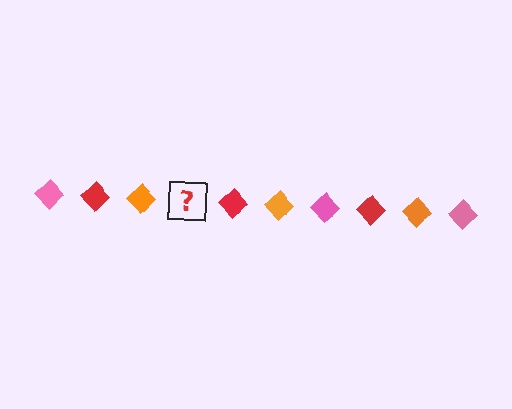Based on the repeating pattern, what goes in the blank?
The blank should be a pink diamond.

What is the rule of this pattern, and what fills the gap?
The rule is that the pattern cycles through pink, red, orange diamonds. The gap should be filled with a pink diamond.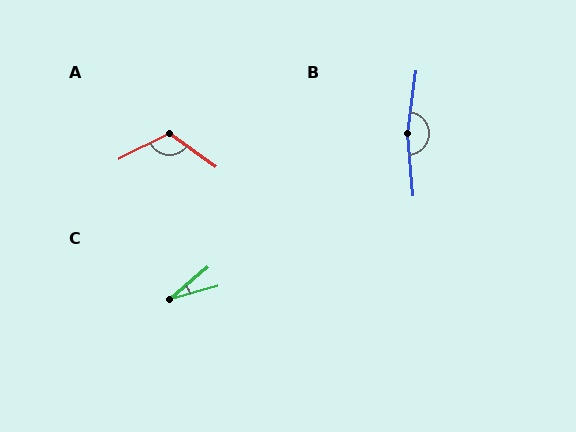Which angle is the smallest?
C, at approximately 25 degrees.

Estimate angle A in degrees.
Approximately 117 degrees.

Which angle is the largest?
B, at approximately 167 degrees.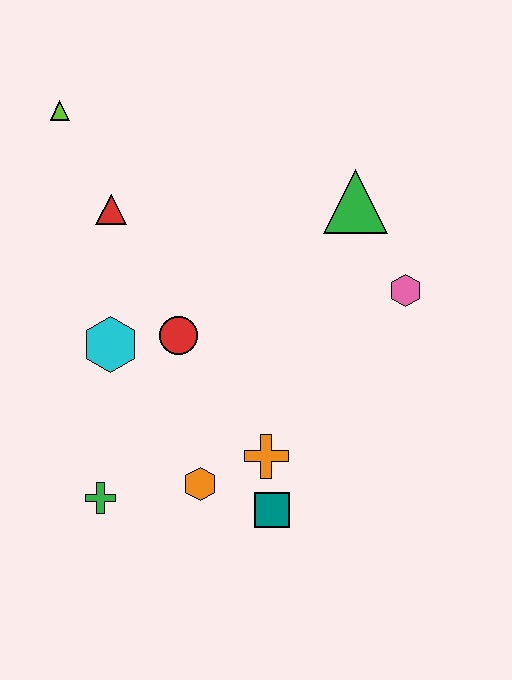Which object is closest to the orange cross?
The teal square is closest to the orange cross.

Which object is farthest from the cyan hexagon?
The pink hexagon is farthest from the cyan hexagon.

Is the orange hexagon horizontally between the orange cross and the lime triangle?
Yes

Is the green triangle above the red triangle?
Yes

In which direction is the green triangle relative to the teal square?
The green triangle is above the teal square.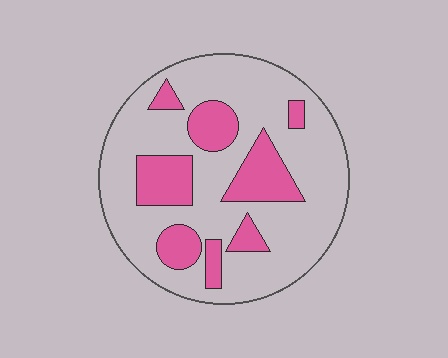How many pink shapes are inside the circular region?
8.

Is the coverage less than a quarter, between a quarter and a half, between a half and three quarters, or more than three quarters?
Between a quarter and a half.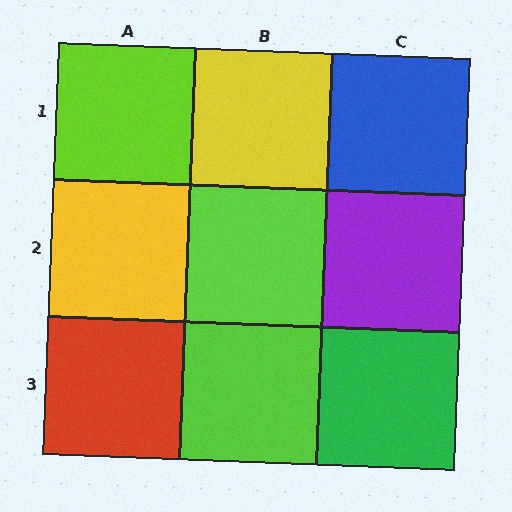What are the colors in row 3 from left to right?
Red, lime, green.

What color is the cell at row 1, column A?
Lime.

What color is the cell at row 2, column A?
Yellow.